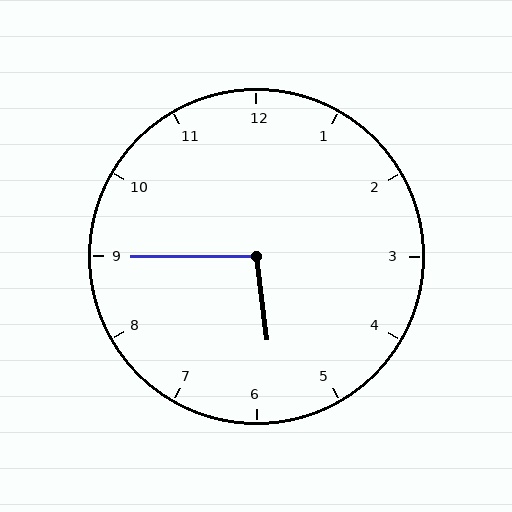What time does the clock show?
5:45.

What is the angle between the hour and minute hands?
Approximately 98 degrees.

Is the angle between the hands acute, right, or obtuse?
It is obtuse.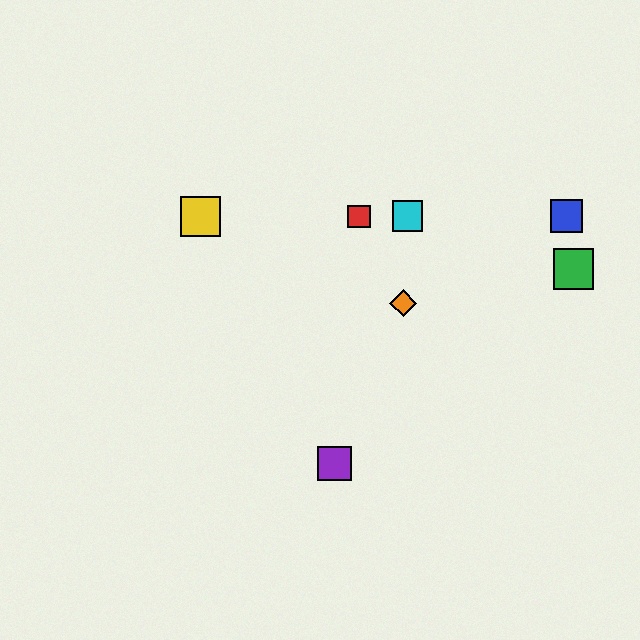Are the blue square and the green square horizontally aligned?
No, the blue square is at y≈216 and the green square is at y≈269.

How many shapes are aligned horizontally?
4 shapes (the red square, the blue square, the yellow square, the cyan square) are aligned horizontally.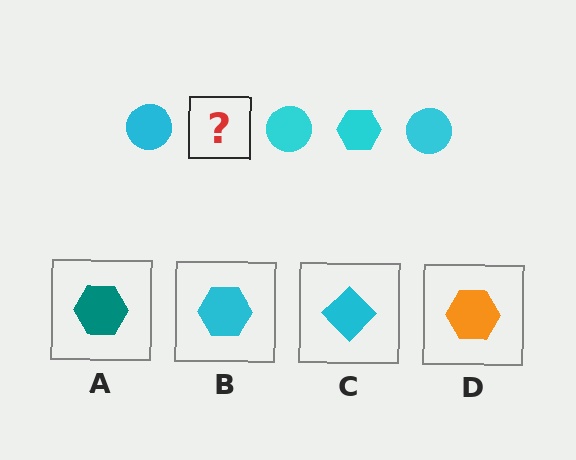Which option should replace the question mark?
Option B.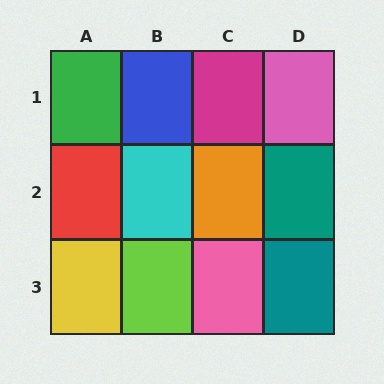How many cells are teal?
2 cells are teal.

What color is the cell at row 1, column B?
Blue.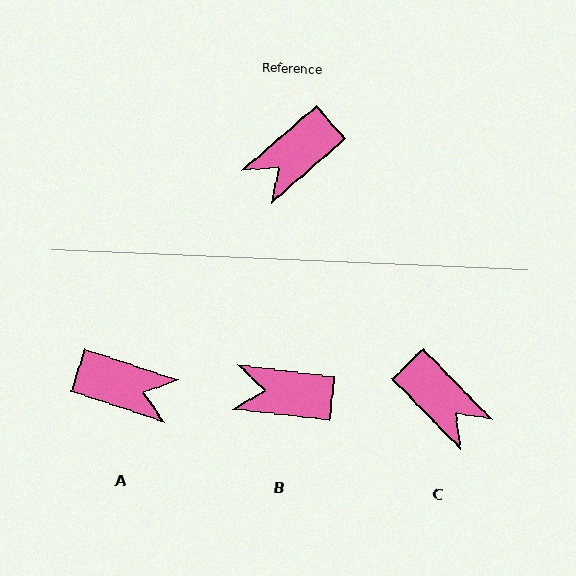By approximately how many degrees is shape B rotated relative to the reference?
Approximately 48 degrees clockwise.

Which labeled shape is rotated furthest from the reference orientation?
A, about 120 degrees away.